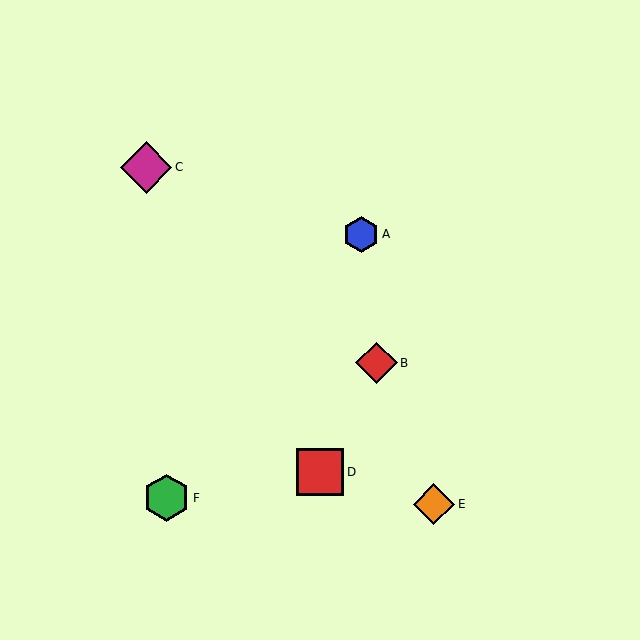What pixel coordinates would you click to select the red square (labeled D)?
Click at (320, 472) to select the red square D.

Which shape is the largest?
The magenta diamond (labeled C) is the largest.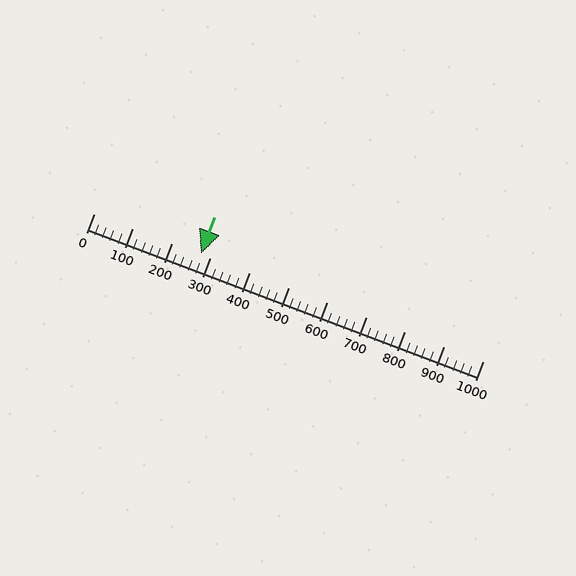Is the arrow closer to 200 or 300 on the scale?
The arrow is closer to 300.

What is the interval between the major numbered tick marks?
The major tick marks are spaced 100 units apart.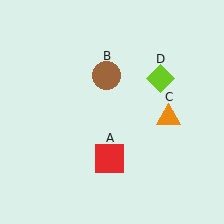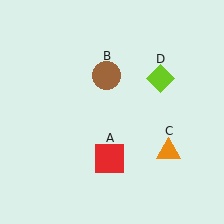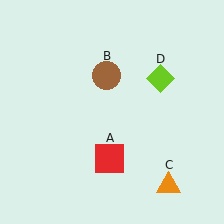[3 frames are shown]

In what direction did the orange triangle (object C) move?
The orange triangle (object C) moved down.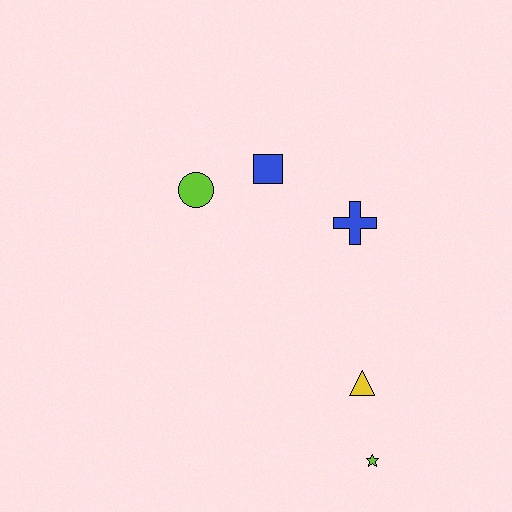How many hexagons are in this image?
There are no hexagons.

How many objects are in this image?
There are 5 objects.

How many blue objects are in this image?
There are 2 blue objects.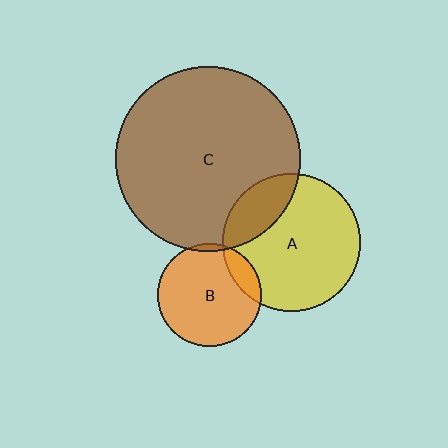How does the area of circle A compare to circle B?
Approximately 1.8 times.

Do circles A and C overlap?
Yes.